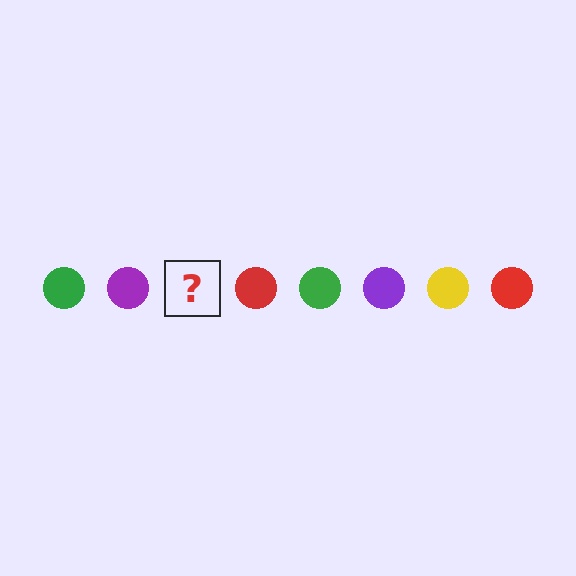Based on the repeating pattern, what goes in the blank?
The blank should be a yellow circle.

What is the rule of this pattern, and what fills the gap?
The rule is that the pattern cycles through green, purple, yellow, red circles. The gap should be filled with a yellow circle.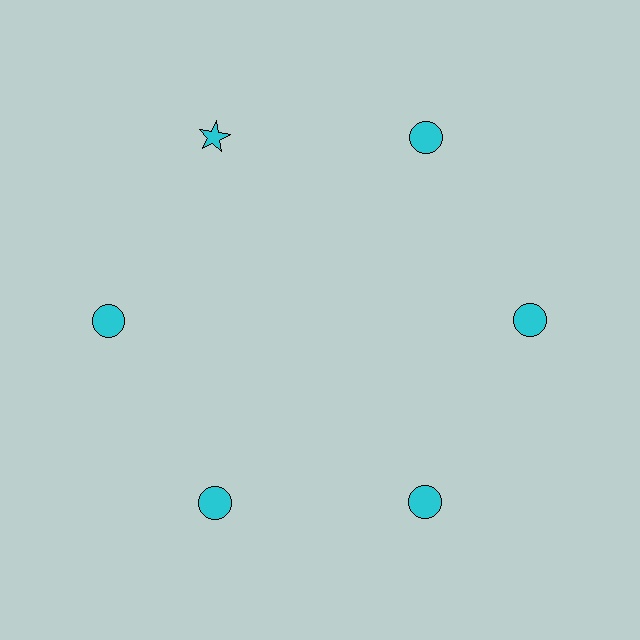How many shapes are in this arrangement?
There are 6 shapes arranged in a ring pattern.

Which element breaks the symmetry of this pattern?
The cyan star at roughly the 11 o'clock position breaks the symmetry. All other shapes are cyan circles.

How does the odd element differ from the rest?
It has a different shape: star instead of circle.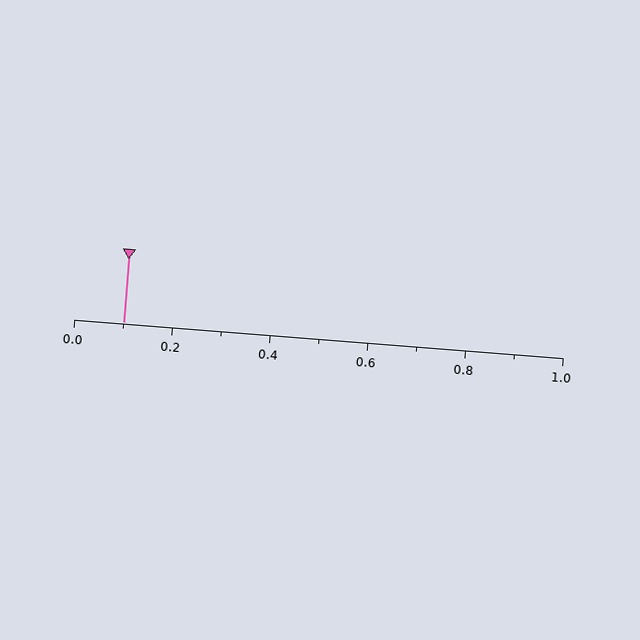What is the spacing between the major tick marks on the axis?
The major ticks are spaced 0.2 apart.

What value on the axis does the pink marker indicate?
The marker indicates approximately 0.1.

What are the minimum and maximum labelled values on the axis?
The axis runs from 0.0 to 1.0.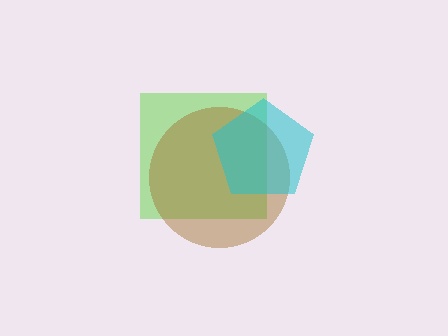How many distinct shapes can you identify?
There are 3 distinct shapes: a lime square, a brown circle, a cyan pentagon.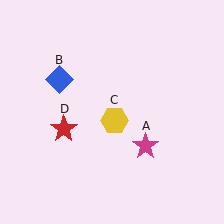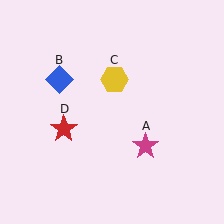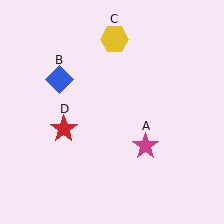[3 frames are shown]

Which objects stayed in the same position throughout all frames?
Magenta star (object A) and blue diamond (object B) and red star (object D) remained stationary.